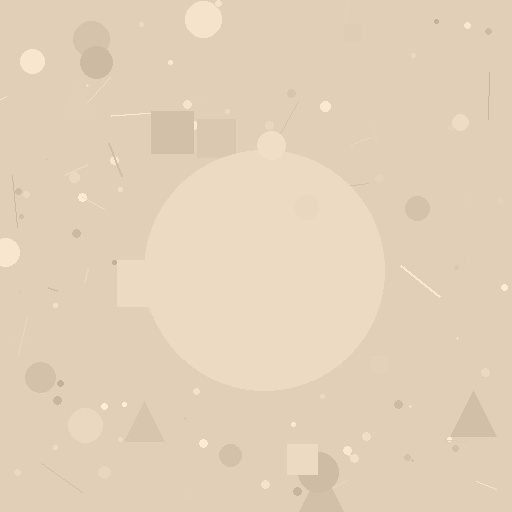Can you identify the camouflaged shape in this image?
The camouflaged shape is a circle.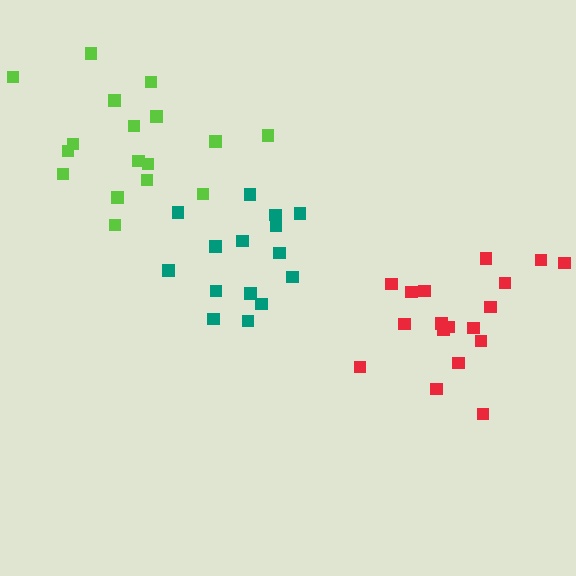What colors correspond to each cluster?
The clusters are colored: teal, red, lime.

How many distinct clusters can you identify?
There are 3 distinct clusters.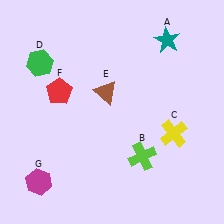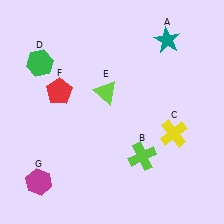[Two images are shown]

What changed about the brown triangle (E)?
In Image 1, E is brown. In Image 2, it changed to lime.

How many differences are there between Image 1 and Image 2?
There is 1 difference between the two images.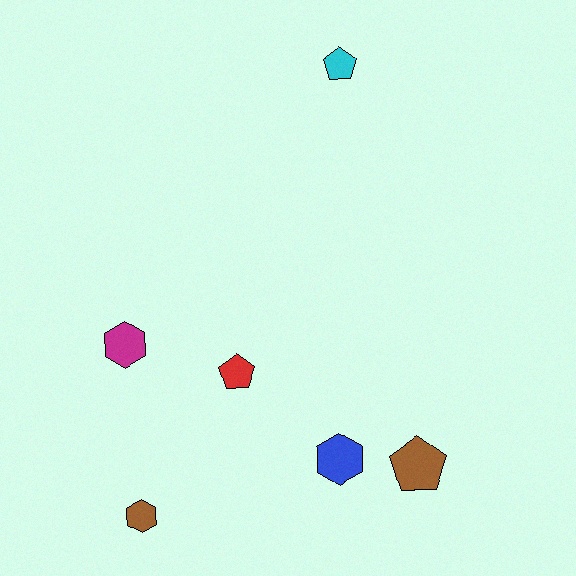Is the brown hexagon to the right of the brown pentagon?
No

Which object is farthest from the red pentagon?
The cyan pentagon is farthest from the red pentagon.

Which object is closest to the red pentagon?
The magenta hexagon is closest to the red pentagon.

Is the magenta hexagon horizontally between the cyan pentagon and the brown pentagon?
No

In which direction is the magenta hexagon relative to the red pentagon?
The magenta hexagon is to the left of the red pentagon.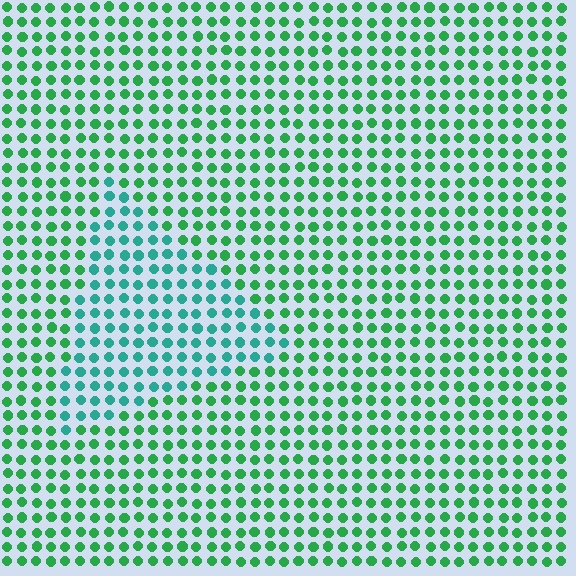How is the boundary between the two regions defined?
The boundary is defined purely by a slight shift in hue (about 36 degrees). Spacing, size, and orientation are identical on both sides.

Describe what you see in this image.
The image is filled with small green elements in a uniform arrangement. A triangle-shaped region is visible where the elements are tinted to a slightly different hue, forming a subtle color boundary.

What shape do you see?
I see a triangle.